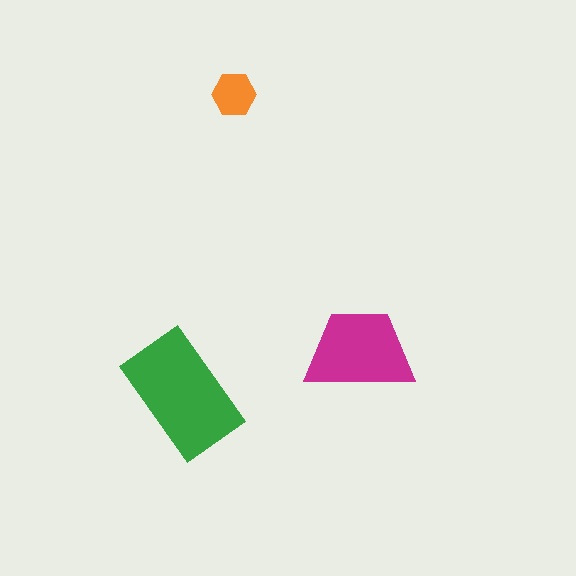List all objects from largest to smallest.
The green rectangle, the magenta trapezoid, the orange hexagon.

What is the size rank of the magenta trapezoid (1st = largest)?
2nd.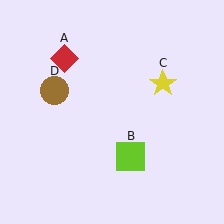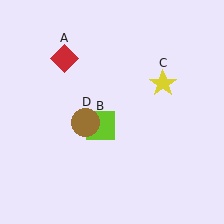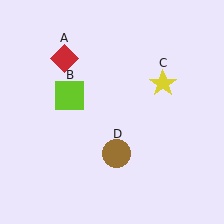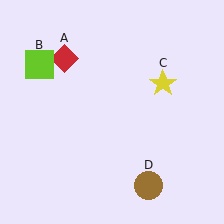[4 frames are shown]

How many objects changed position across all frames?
2 objects changed position: lime square (object B), brown circle (object D).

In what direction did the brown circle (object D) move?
The brown circle (object D) moved down and to the right.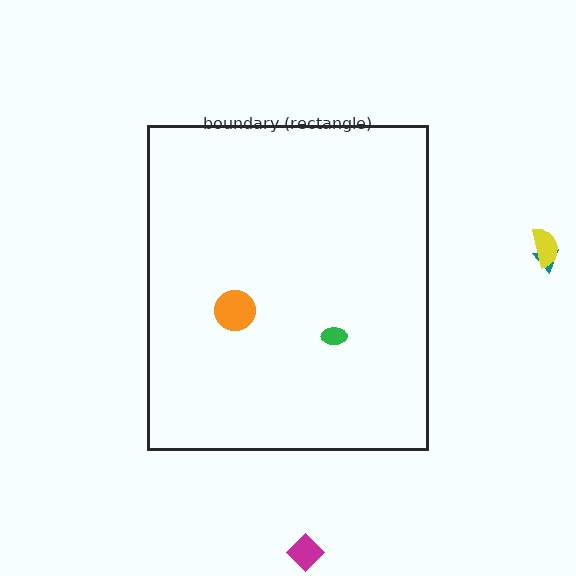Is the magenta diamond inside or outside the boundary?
Outside.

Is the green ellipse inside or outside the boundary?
Inside.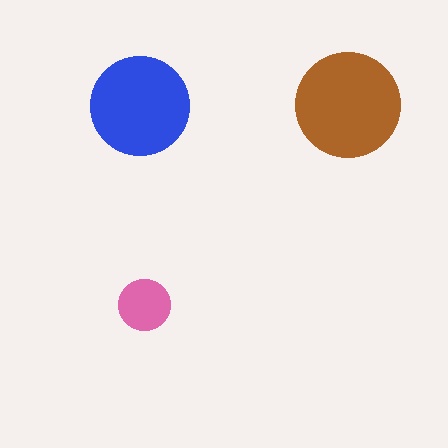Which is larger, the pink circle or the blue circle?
The blue one.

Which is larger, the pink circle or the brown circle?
The brown one.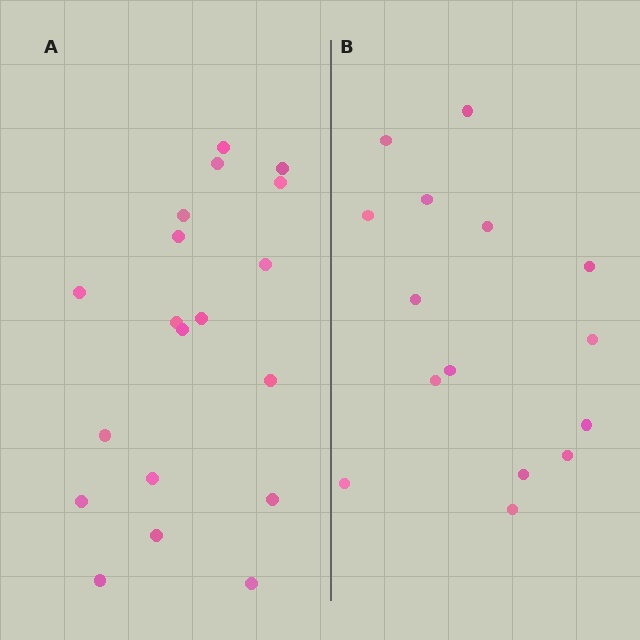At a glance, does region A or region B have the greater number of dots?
Region A (the left region) has more dots.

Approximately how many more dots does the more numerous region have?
Region A has about 4 more dots than region B.